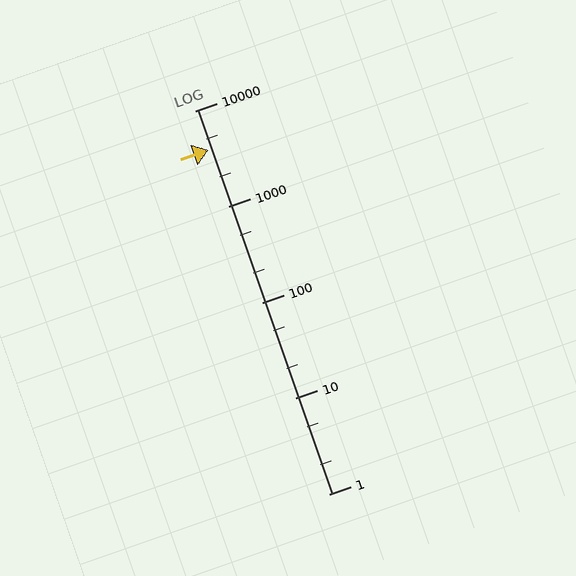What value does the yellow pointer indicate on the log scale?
The pointer indicates approximately 3900.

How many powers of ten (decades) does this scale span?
The scale spans 4 decades, from 1 to 10000.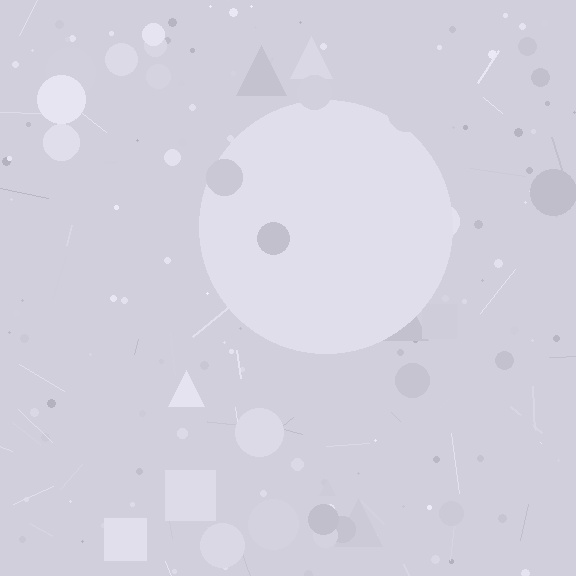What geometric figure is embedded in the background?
A circle is embedded in the background.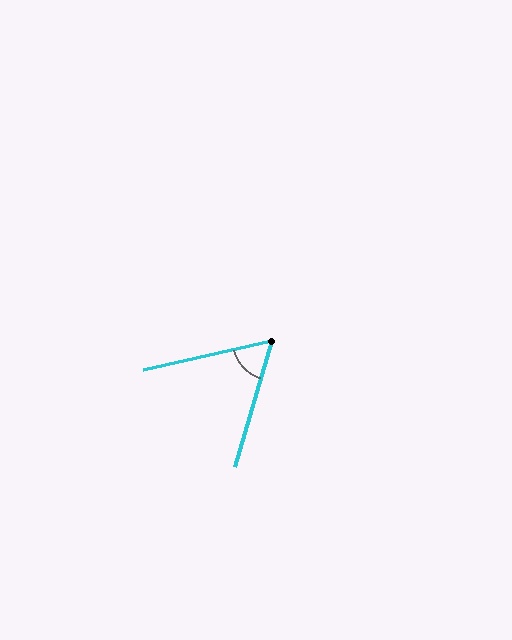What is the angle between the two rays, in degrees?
Approximately 61 degrees.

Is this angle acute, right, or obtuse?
It is acute.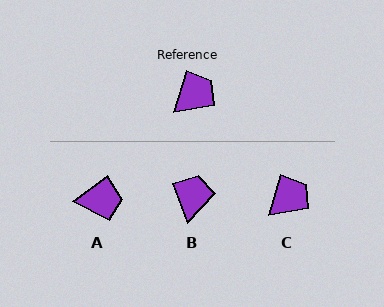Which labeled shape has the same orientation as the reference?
C.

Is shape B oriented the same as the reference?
No, it is off by about 37 degrees.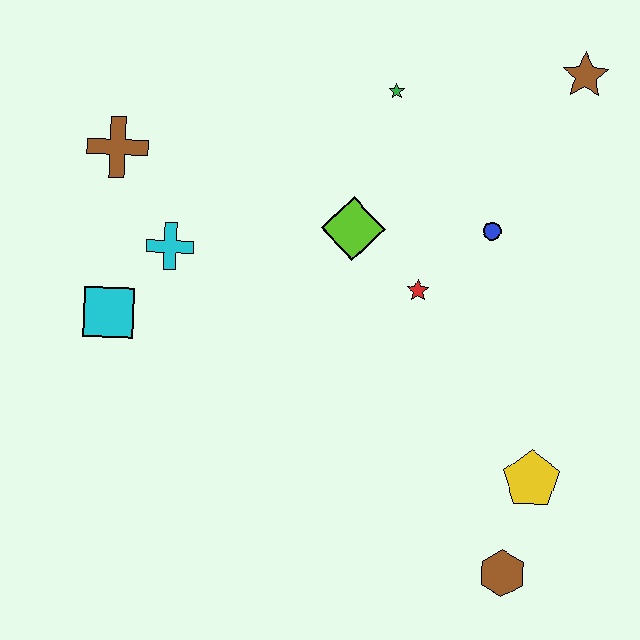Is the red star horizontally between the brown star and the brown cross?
Yes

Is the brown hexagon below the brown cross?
Yes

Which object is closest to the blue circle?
The red star is closest to the blue circle.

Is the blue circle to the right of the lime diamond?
Yes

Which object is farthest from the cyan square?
The brown star is farthest from the cyan square.